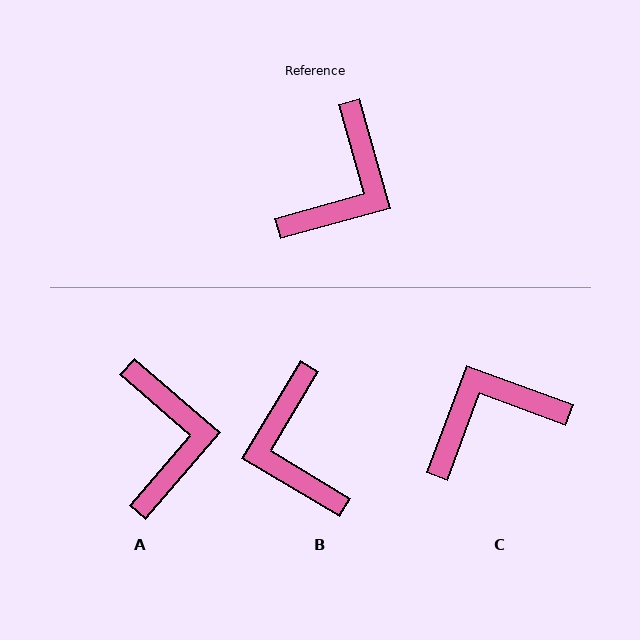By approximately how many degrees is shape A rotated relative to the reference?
Approximately 34 degrees counter-clockwise.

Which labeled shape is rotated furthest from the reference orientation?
C, about 144 degrees away.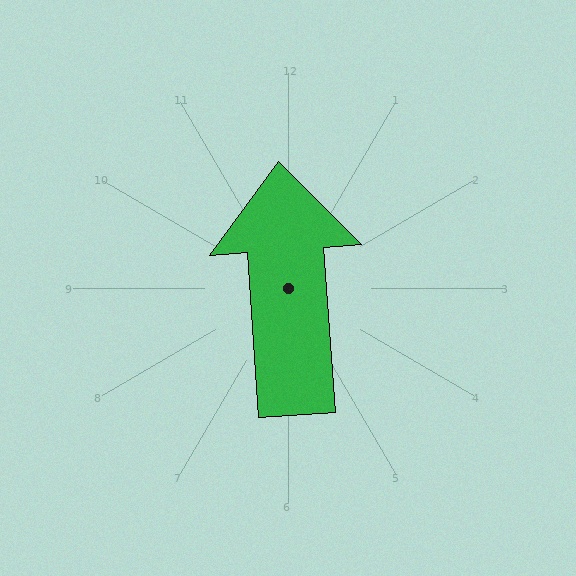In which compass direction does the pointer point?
North.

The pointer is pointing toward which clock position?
Roughly 12 o'clock.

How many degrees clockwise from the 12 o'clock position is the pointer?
Approximately 356 degrees.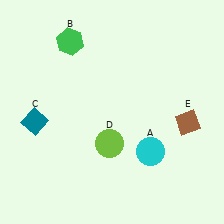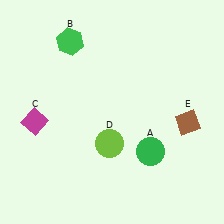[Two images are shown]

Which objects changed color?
A changed from cyan to green. C changed from teal to magenta.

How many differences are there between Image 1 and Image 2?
There are 2 differences between the two images.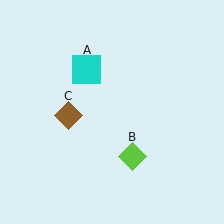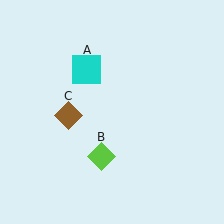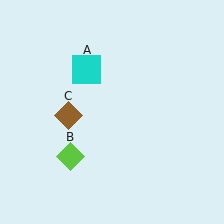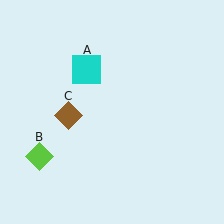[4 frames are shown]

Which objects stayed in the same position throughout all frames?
Cyan square (object A) and brown diamond (object C) remained stationary.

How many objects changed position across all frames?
1 object changed position: lime diamond (object B).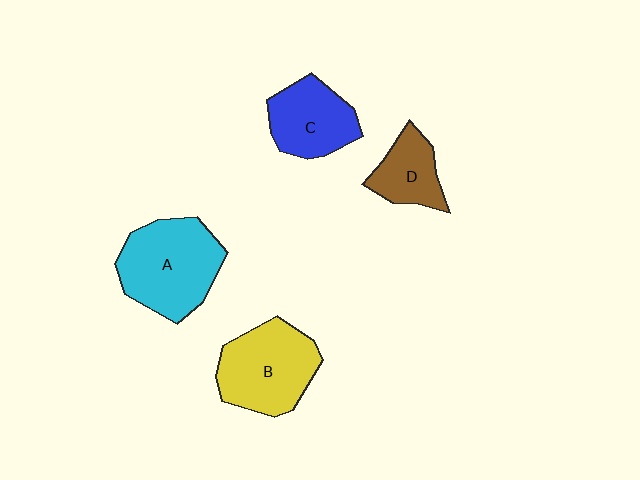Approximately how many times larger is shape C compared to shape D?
Approximately 1.3 times.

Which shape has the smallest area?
Shape D (brown).